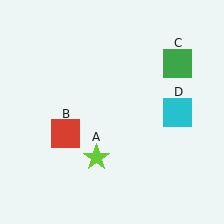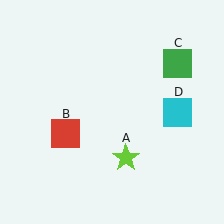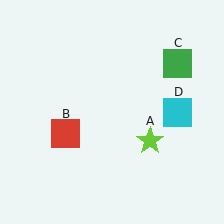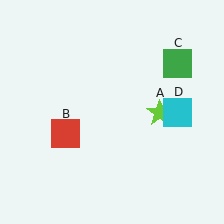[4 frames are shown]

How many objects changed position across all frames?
1 object changed position: lime star (object A).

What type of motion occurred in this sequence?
The lime star (object A) rotated counterclockwise around the center of the scene.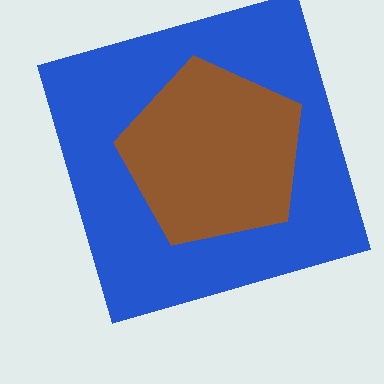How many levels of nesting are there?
2.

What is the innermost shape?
The brown pentagon.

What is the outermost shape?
The blue square.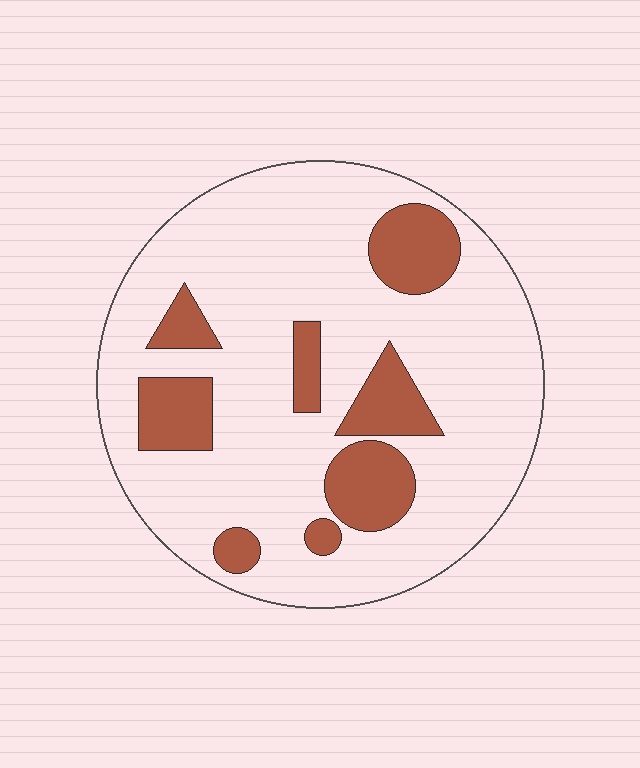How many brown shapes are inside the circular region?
8.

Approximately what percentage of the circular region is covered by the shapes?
Approximately 20%.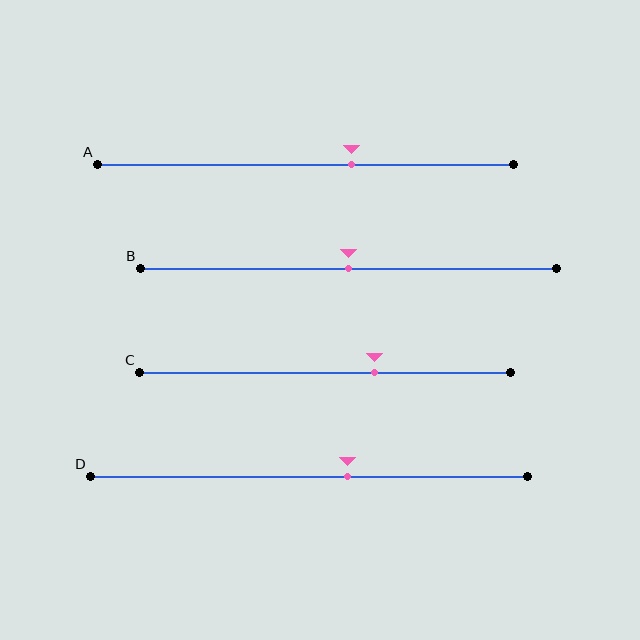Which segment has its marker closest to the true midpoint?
Segment B has its marker closest to the true midpoint.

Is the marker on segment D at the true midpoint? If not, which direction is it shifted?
No, the marker on segment D is shifted to the right by about 9% of the segment length.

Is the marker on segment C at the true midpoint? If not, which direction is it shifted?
No, the marker on segment C is shifted to the right by about 13% of the segment length.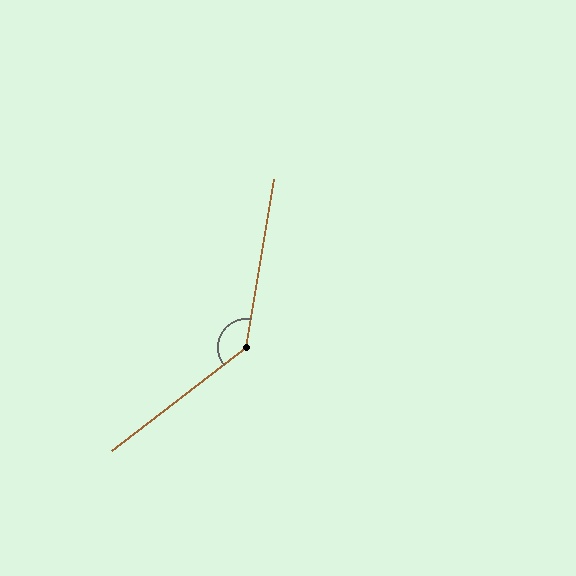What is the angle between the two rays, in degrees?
Approximately 137 degrees.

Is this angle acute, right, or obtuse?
It is obtuse.